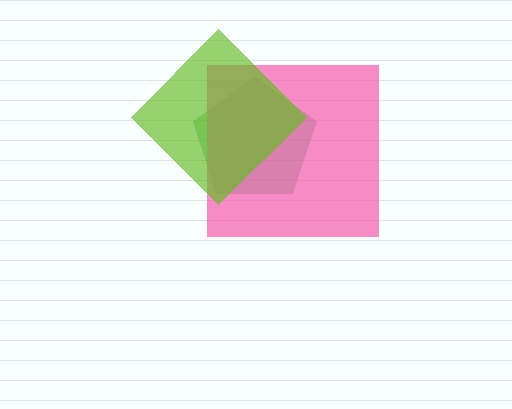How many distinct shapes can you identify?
There are 3 distinct shapes: a green pentagon, a pink square, a lime diamond.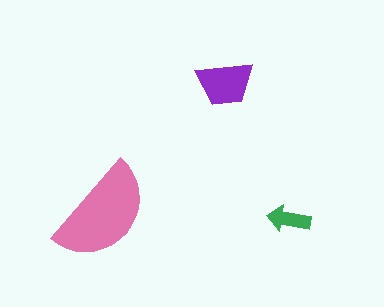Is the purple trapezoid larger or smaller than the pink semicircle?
Smaller.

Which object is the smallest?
The green arrow.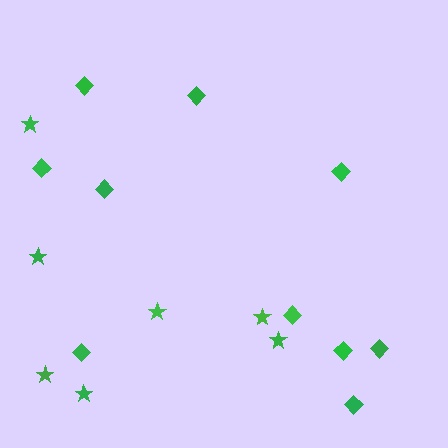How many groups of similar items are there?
There are 2 groups: one group of stars (7) and one group of diamonds (10).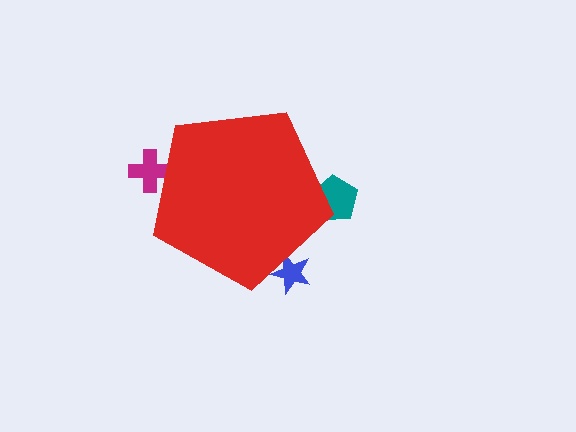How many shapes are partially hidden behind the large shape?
3 shapes are partially hidden.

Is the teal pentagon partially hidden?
Yes, the teal pentagon is partially hidden behind the red pentagon.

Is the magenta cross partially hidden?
Yes, the magenta cross is partially hidden behind the red pentagon.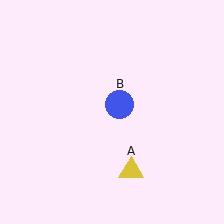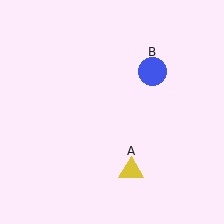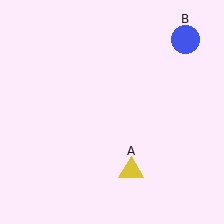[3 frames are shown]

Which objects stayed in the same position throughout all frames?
Yellow triangle (object A) remained stationary.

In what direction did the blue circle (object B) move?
The blue circle (object B) moved up and to the right.